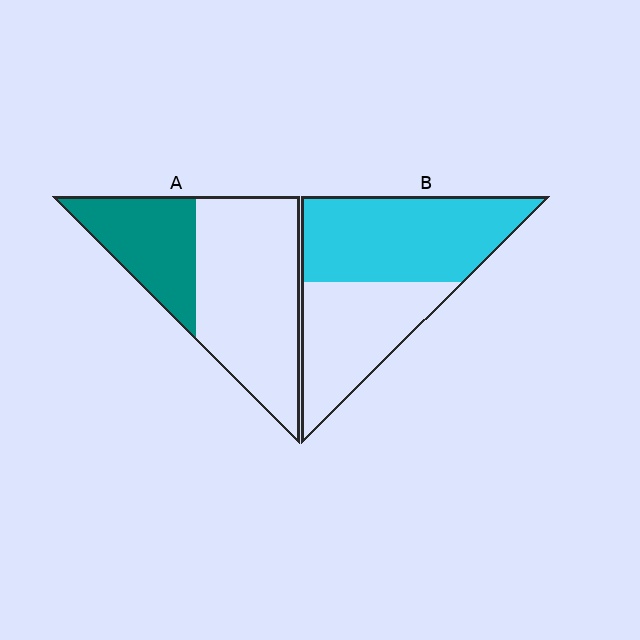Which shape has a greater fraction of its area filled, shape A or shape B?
Shape B.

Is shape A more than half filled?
No.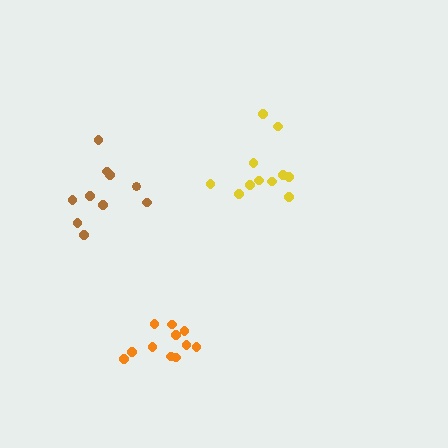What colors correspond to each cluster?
The clusters are colored: brown, yellow, orange.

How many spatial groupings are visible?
There are 3 spatial groupings.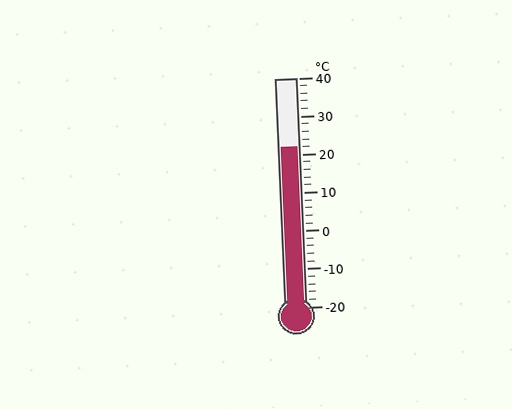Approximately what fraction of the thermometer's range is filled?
The thermometer is filled to approximately 70% of its range.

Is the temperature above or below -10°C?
The temperature is above -10°C.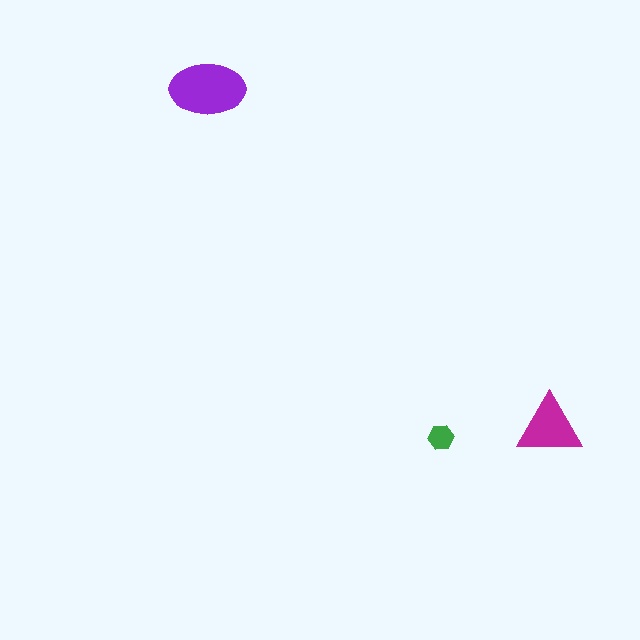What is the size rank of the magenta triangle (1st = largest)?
2nd.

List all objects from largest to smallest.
The purple ellipse, the magenta triangle, the green hexagon.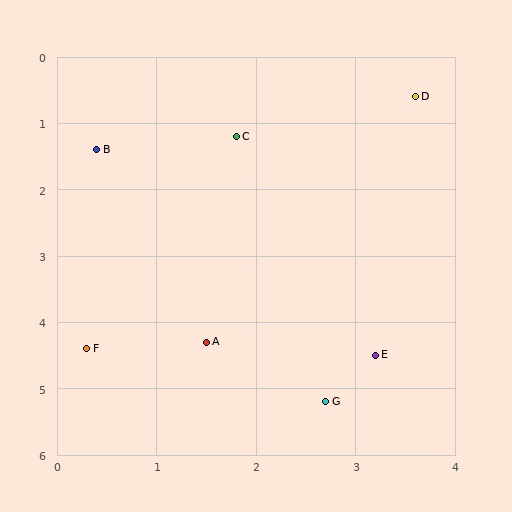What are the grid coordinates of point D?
Point D is at approximately (3.6, 0.6).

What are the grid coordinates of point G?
Point G is at approximately (2.7, 5.2).